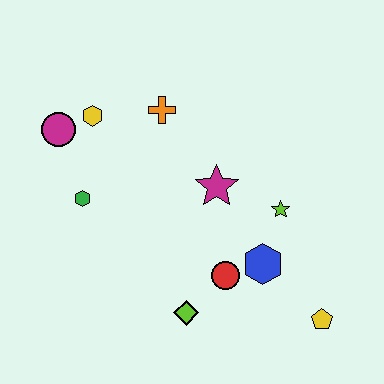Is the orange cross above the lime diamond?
Yes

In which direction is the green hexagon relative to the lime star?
The green hexagon is to the left of the lime star.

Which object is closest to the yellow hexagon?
The magenta circle is closest to the yellow hexagon.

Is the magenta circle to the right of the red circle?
No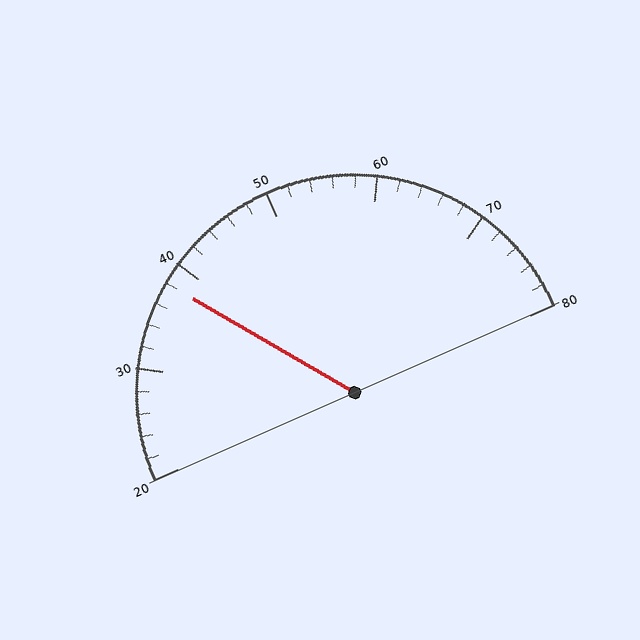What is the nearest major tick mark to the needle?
The nearest major tick mark is 40.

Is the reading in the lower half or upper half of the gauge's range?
The reading is in the lower half of the range (20 to 80).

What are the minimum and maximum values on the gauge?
The gauge ranges from 20 to 80.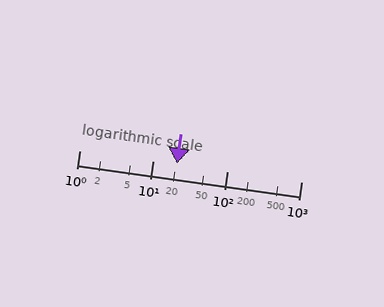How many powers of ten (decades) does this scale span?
The scale spans 3 decades, from 1 to 1000.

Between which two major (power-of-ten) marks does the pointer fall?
The pointer is between 10 and 100.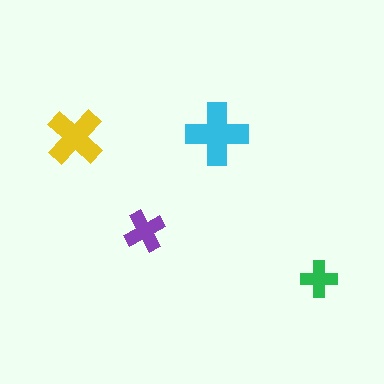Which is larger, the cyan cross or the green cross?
The cyan one.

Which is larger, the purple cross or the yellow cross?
The yellow one.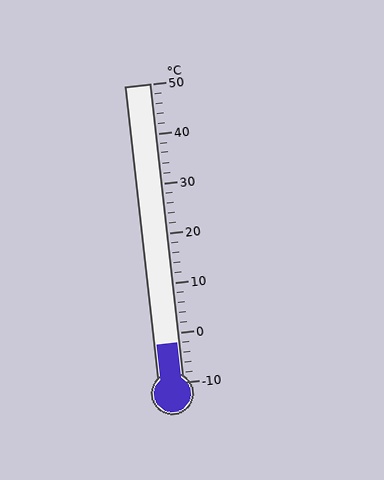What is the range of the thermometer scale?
The thermometer scale ranges from -10°C to 50°C.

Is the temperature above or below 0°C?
The temperature is below 0°C.